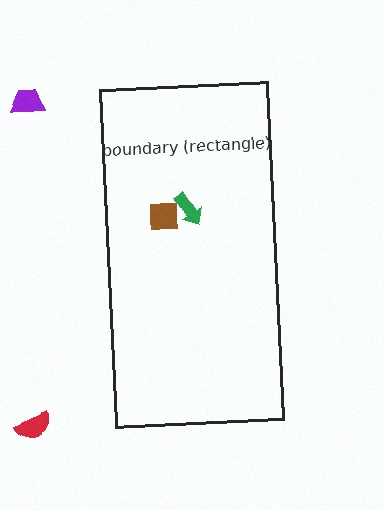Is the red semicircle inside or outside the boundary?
Outside.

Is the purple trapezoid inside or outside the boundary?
Outside.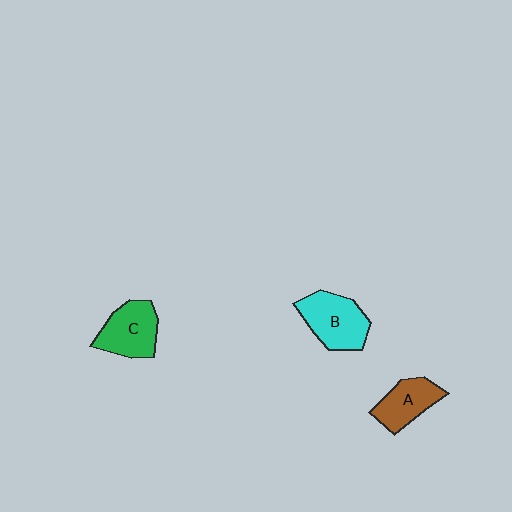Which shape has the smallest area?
Shape A (brown).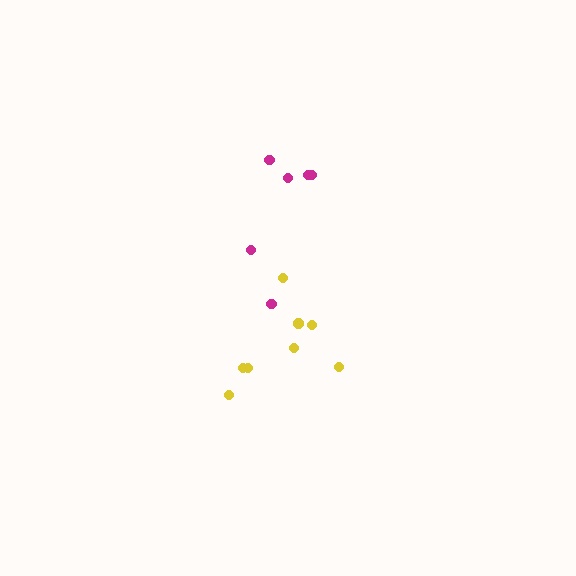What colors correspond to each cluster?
The clusters are colored: yellow, magenta.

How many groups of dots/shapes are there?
There are 2 groups.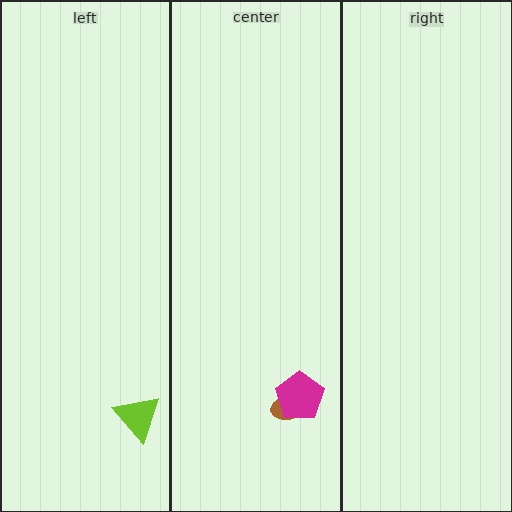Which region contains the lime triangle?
The left region.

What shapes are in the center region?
The brown ellipse, the magenta pentagon.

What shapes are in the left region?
The lime triangle.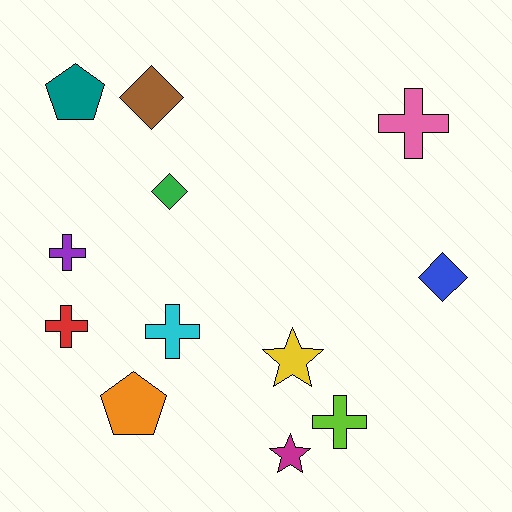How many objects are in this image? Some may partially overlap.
There are 12 objects.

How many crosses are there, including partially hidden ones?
There are 5 crosses.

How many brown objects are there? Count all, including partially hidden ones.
There is 1 brown object.